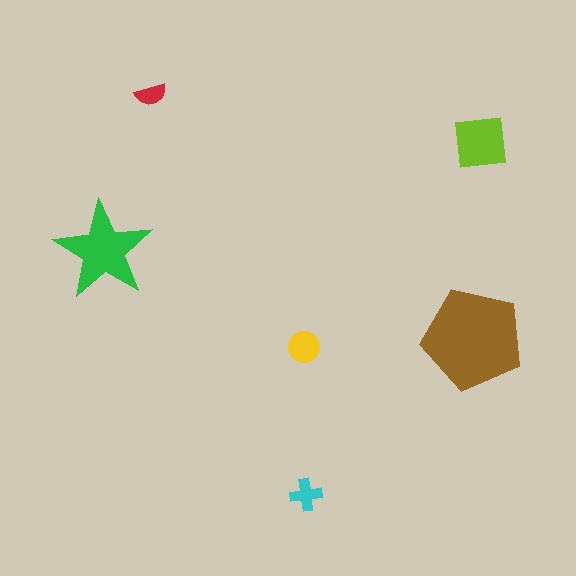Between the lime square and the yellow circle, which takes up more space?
The lime square.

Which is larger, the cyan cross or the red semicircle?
The cyan cross.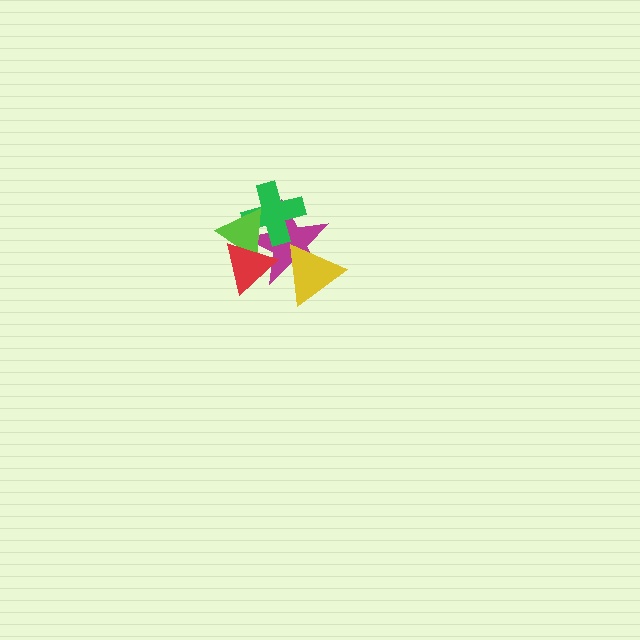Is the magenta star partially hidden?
Yes, it is partially covered by another shape.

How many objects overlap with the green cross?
2 objects overlap with the green cross.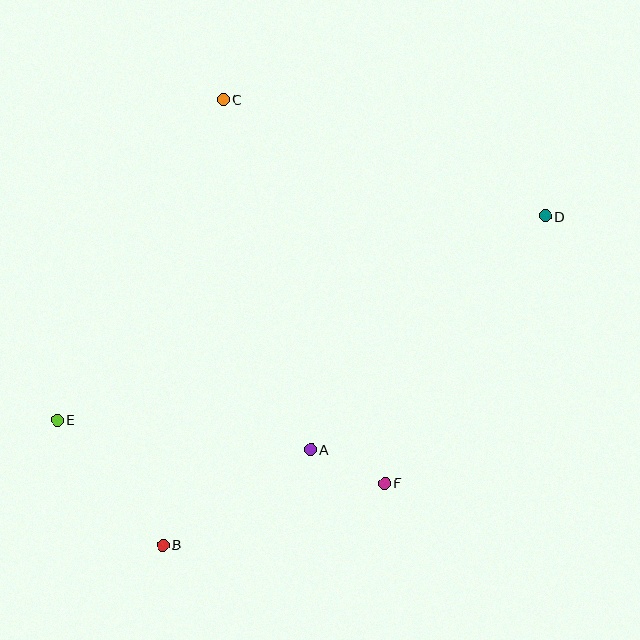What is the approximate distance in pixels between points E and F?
The distance between E and F is approximately 333 pixels.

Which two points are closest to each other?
Points A and F are closest to each other.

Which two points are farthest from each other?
Points D and E are farthest from each other.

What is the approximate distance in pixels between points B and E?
The distance between B and E is approximately 163 pixels.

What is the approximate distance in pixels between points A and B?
The distance between A and B is approximately 176 pixels.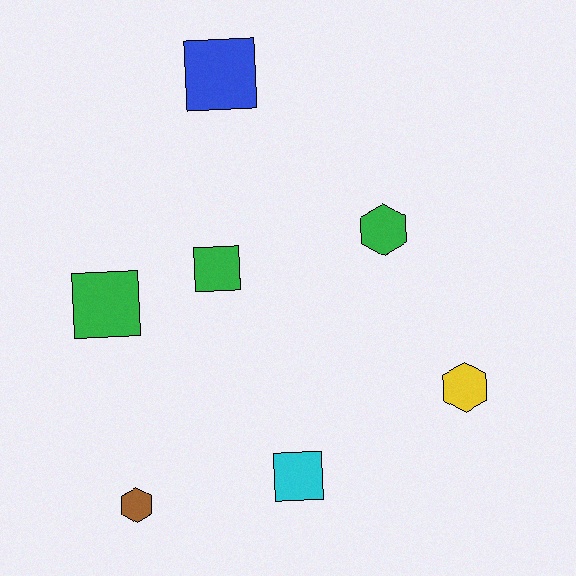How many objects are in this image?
There are 7 objects.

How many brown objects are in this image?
There is 1 brown object.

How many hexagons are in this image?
There are 3 hexagons.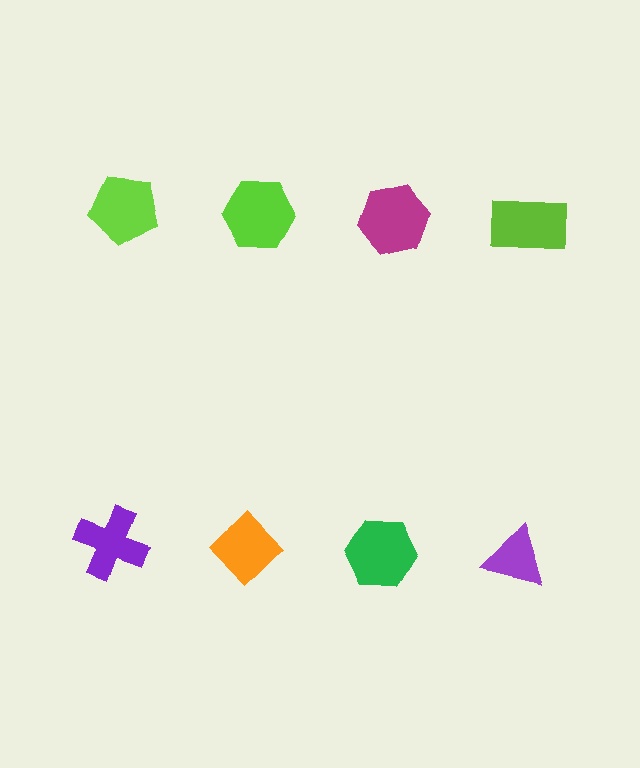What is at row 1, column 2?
A lime hexagon.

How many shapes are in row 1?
4 shapes.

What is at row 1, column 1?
A lime pentagon.